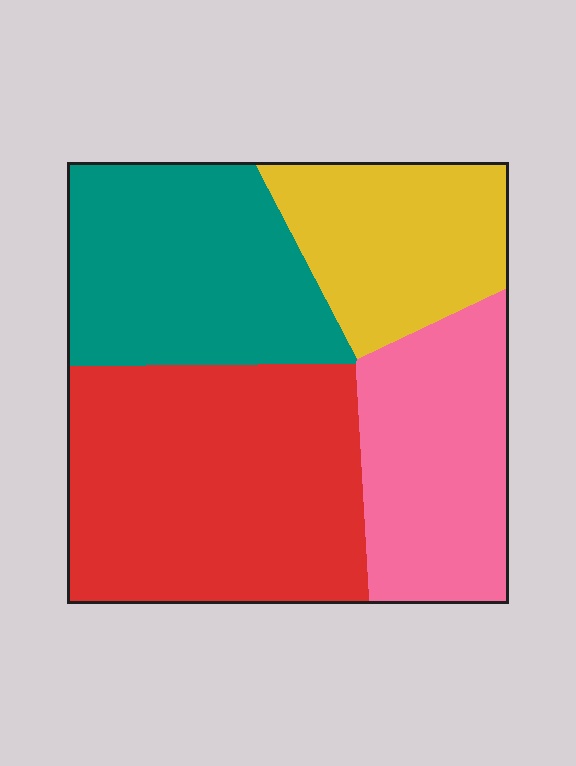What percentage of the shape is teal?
Teal takes up less than a quarter of the shape.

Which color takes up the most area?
Red, at roughly 35%.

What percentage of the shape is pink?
Pink takes up about one fifth (1/5) of the shape.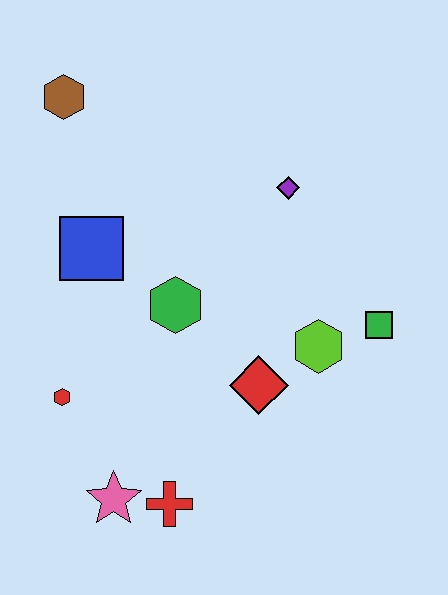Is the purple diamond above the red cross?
Yes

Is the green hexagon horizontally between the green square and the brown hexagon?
Yes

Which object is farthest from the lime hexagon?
The brown hexagon is farthest from the lime hexagon.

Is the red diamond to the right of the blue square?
Yes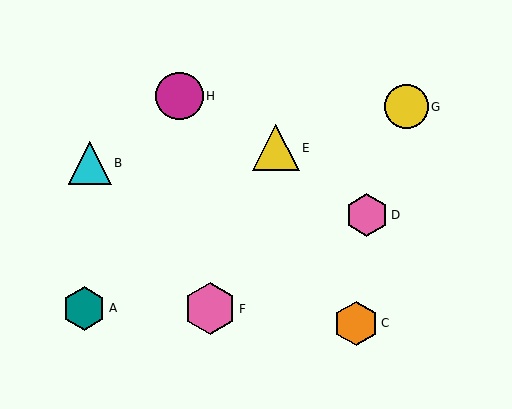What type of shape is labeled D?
Shape D is a pink hexagon.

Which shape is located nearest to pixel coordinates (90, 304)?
The teal hexagon (labeled A) at (84, 308) is nearest to that location.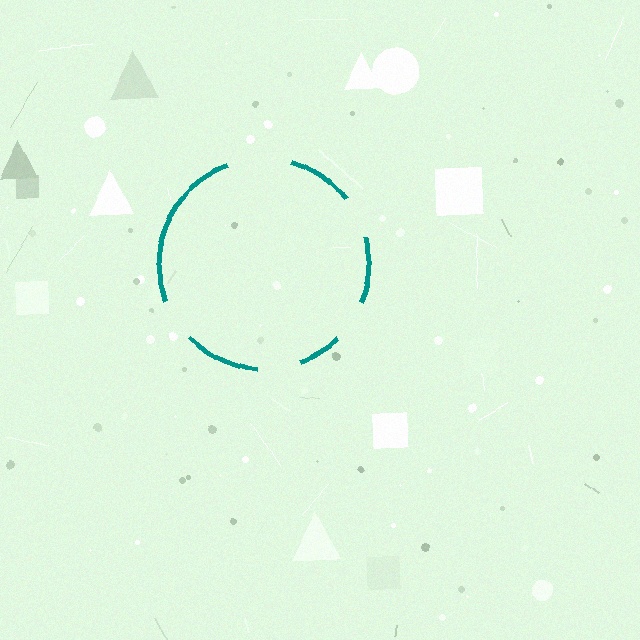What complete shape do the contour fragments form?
The contour fragments form a circle.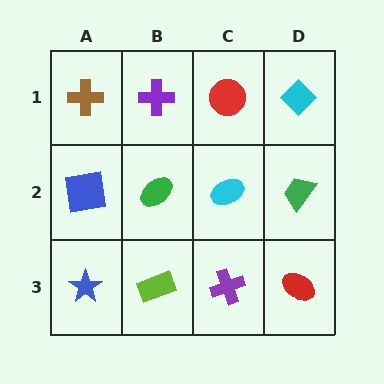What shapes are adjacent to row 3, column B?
A green ellipse (row 2, column B), a blue star (row 3, column A), a purple cross (row 3, column C).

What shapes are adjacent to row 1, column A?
A blue square (row 2, column A), a purple cross (row 1, column B).